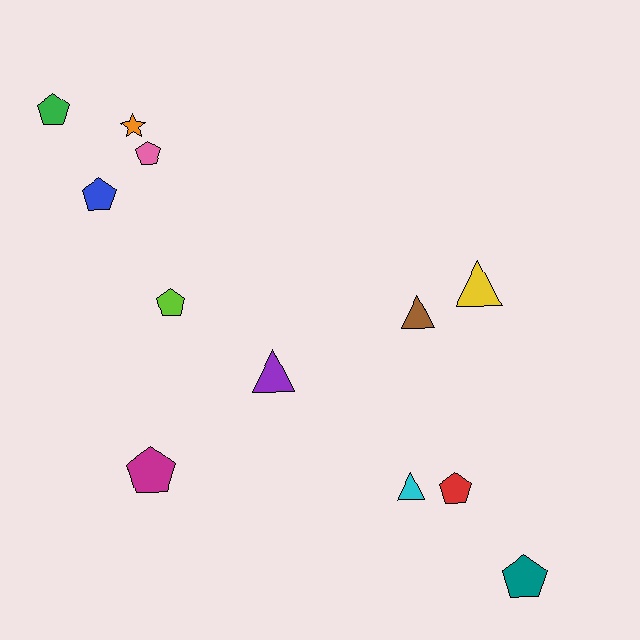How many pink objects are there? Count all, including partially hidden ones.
There is 1 pink object.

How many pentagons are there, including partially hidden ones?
There are 7 pentagons.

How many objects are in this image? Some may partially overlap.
There are 12 objects.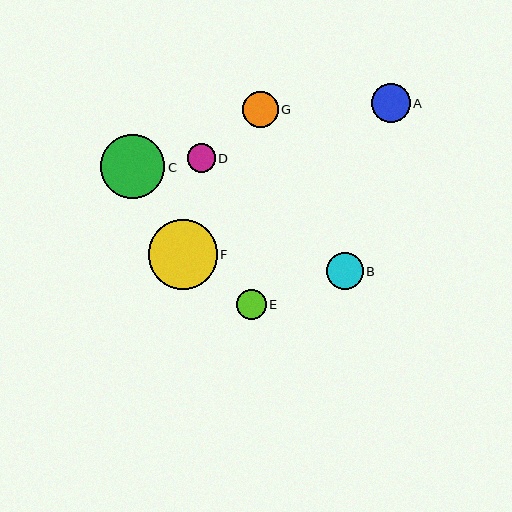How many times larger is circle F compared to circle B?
Circle F is approximately 1.9 times the size of circle B.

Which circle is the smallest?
Circle D is the smallest with a size of approximately 28 pixels.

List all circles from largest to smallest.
From largest to smallest: F, C, A, B, G, E, D.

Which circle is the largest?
Circle F is the largest with a size of approximately 69 pixels.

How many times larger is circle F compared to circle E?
Circle F is approximately 2.3 times the size of circle E.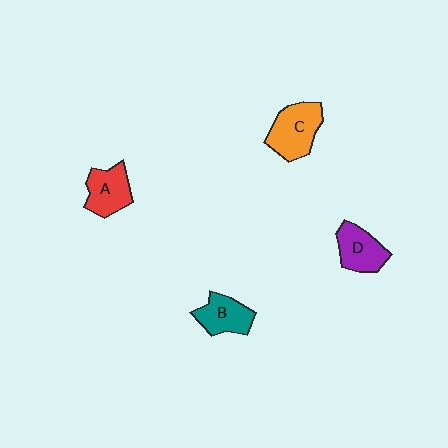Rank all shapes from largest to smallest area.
From largest to smallest: C (orange), A (red), D (purple), B (teal).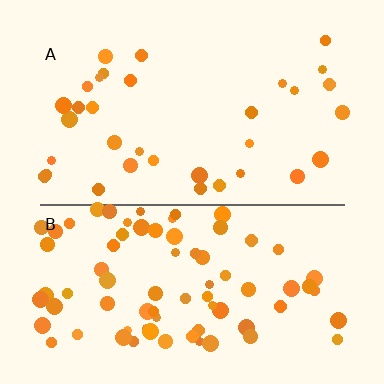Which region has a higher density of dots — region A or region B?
B (the bottom).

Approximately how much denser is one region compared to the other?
Approximately 2.4× — region B over region A.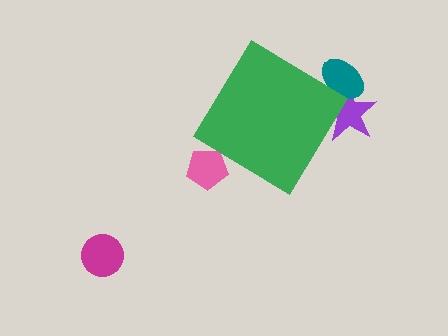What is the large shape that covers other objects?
A green diamond.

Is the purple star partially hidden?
Yes, the purple star is partially hidden behind the green diamond.